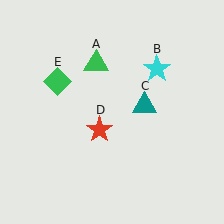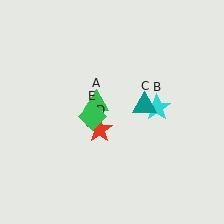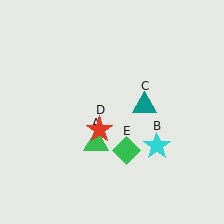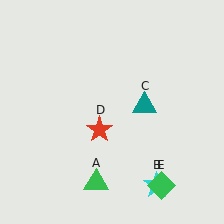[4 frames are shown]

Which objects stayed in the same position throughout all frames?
Teal triangle (object C) and red star (object D) remained stationary.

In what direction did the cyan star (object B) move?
The cyan star (object B) moved down.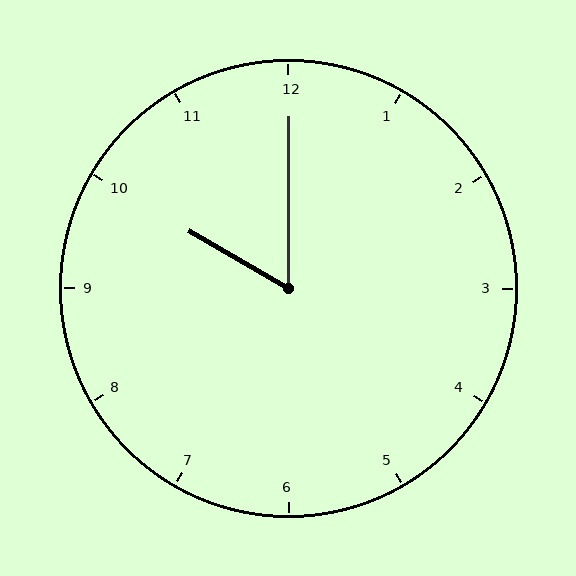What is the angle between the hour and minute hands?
Approximately 60 degrees.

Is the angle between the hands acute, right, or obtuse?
It is acute.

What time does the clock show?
10:00.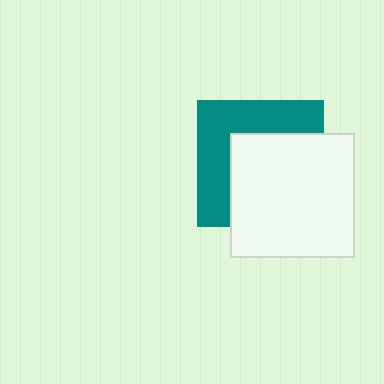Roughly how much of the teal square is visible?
About half of it is visible (roughly 45%).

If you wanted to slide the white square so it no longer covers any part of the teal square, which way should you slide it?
Slide it toward the lower-right — that is the most direct way to separate the two shapes.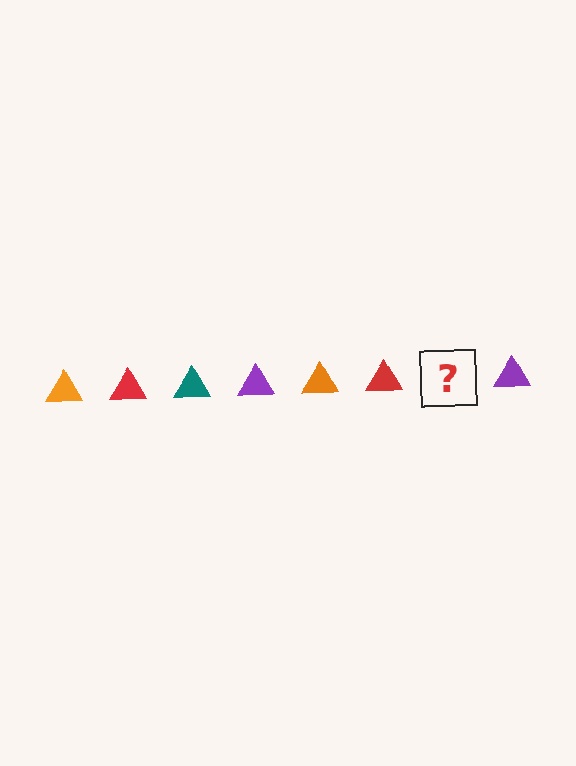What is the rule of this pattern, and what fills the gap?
The rule is that the pattern cycles through orange, red, teal, purple triangles. The gap should be filled with a teal triangle.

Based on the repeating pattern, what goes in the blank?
The blank should be a teal triangle.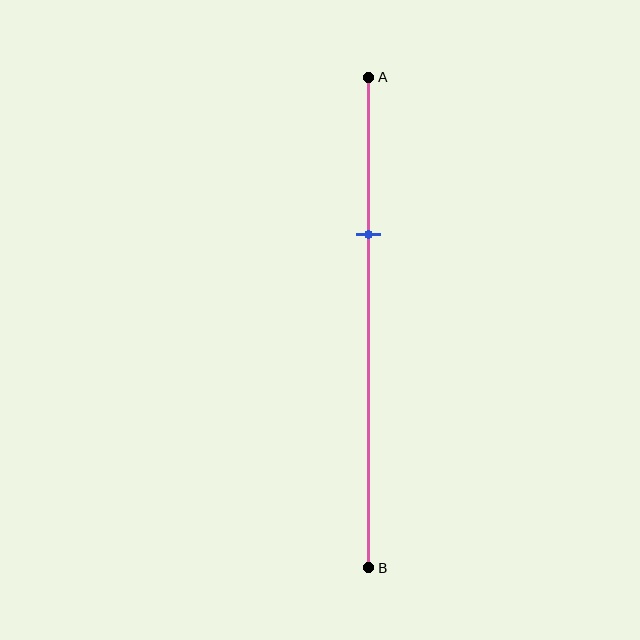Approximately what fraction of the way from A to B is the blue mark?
The blue mark is approximately 30% of the way from A to B.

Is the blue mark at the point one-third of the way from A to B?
Yes, the mark is approximately at the one-third point.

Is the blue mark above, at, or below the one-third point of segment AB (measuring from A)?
The blue mark is approximately at the one-third point of segment AB.